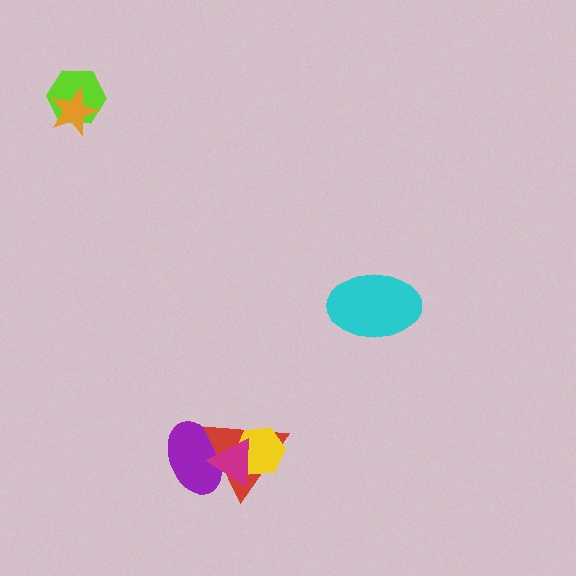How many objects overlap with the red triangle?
3 objects overlap with the red triangle.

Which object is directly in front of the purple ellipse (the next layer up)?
The red triangle is directly in front of the purple ellipse.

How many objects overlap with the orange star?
1 object overlaps with the orange star.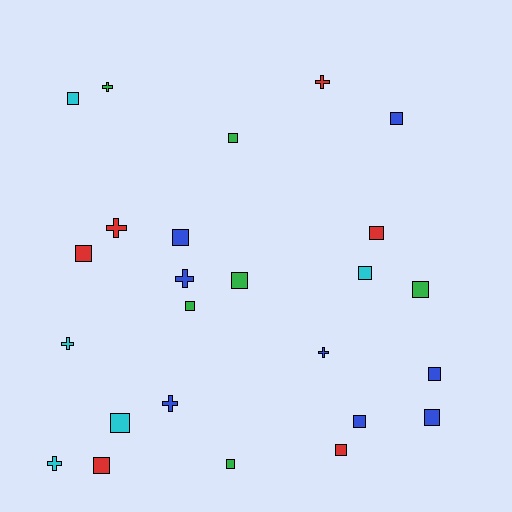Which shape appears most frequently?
Square, with 17 objects.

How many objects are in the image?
There are 25 objects.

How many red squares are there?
There are 4 red squares.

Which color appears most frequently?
Blue, with 8 objects.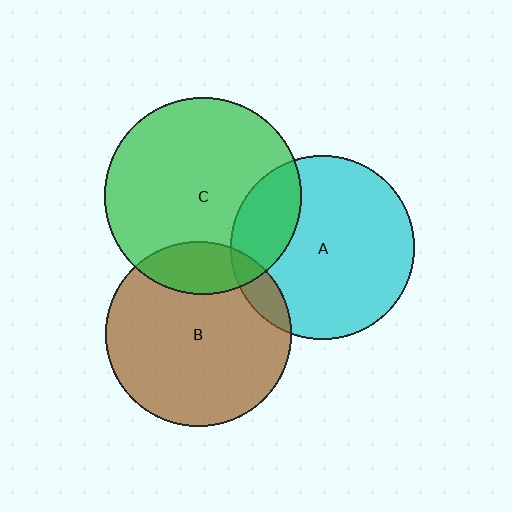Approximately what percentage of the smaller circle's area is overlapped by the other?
Approximately 10%.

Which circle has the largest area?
Circle C (green).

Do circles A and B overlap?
Yes.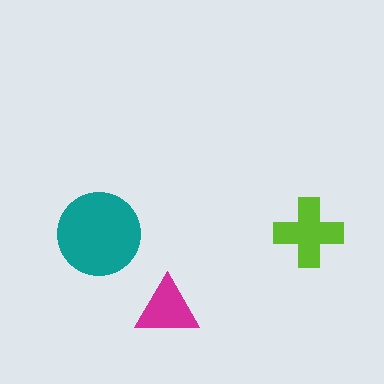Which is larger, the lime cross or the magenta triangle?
The lime cross.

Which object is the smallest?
The magenta triangle.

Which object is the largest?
The teal circle.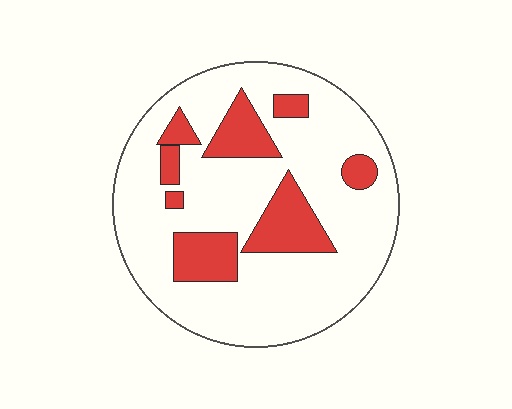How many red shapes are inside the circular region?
8.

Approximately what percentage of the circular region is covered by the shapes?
Approximately 20%.